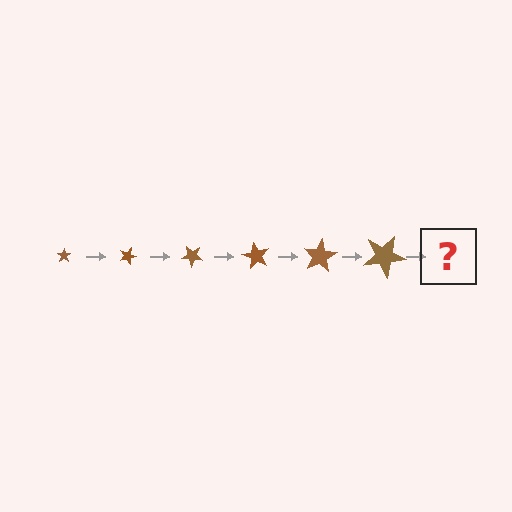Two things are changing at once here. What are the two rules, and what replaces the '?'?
The two rules are that the star grows larger each step and it rotates 20 degrees each step. The '?' should be a star, larger than the previous one and rotated 120 degrees from the start.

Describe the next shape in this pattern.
It should be a star, larger than the previous one and rotated 120 degrees from the start.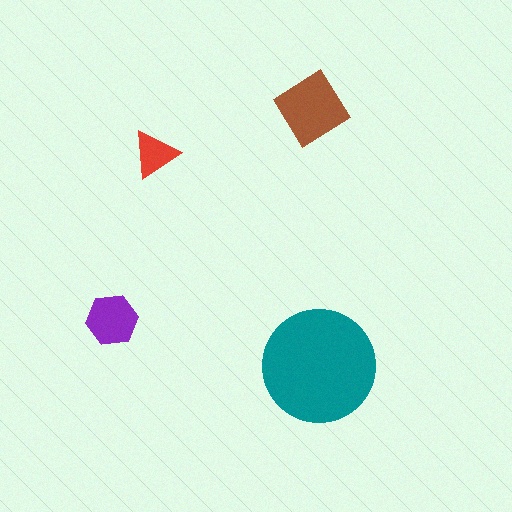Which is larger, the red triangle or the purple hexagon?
The purple hexagon.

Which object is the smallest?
The red triangle.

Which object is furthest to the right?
The teal circle is rightmost.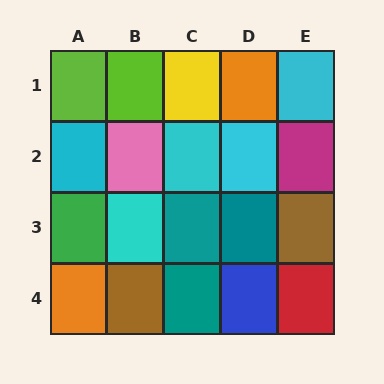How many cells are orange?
2 cells are orange.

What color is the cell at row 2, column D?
Cyan.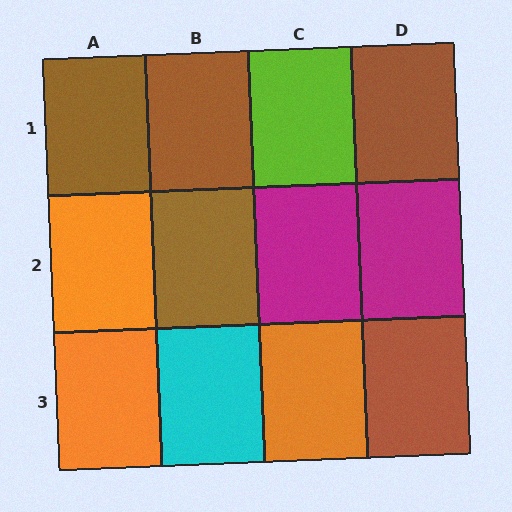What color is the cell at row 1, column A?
Brown.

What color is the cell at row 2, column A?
Orange.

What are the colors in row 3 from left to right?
Orange, cyan, orange, brown.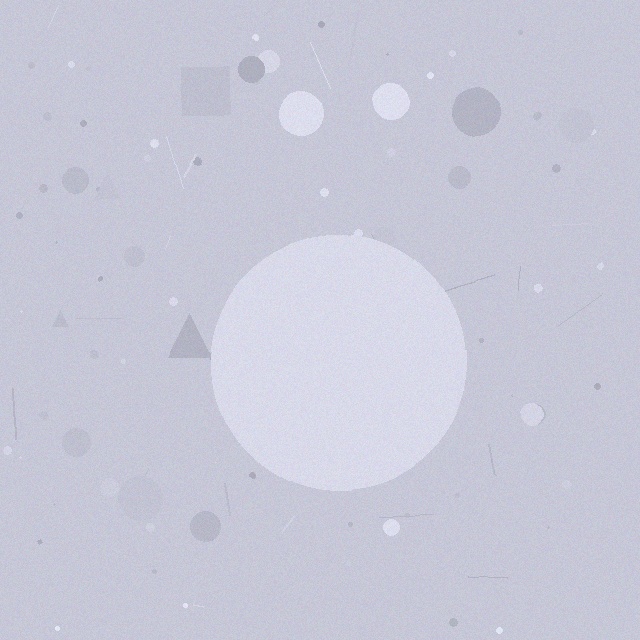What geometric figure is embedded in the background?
A circle is embedded in the background.